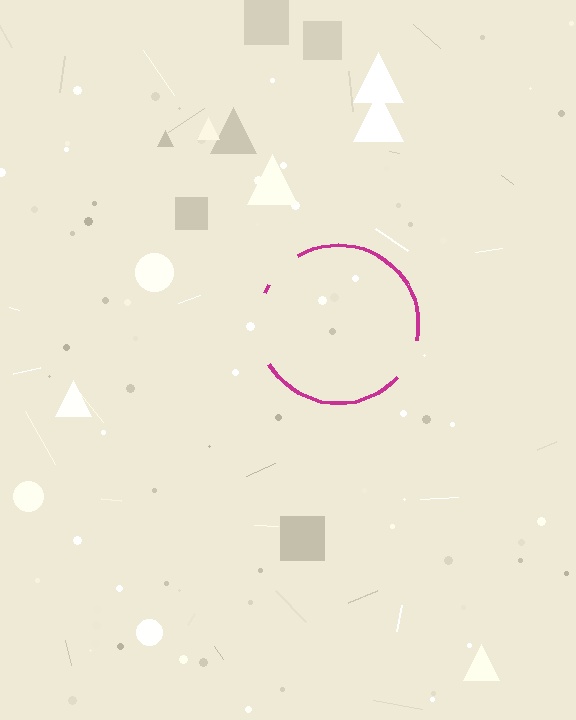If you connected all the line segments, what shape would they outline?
They would outline a circle.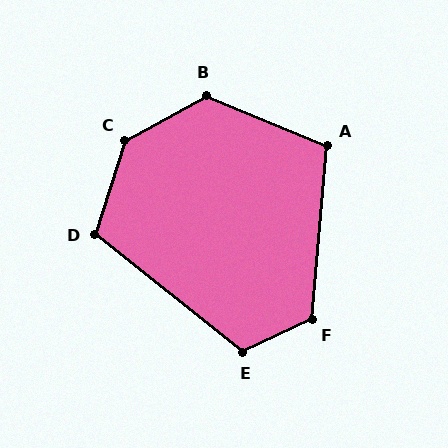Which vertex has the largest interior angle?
C, at approximately 137 degrees.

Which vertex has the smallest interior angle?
A, at approximately 107 degrees.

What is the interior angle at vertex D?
Approximately 111 degrees (obtuse).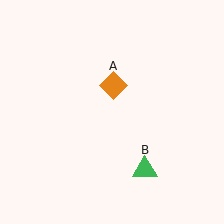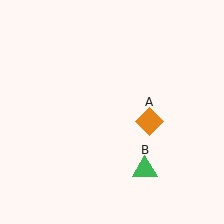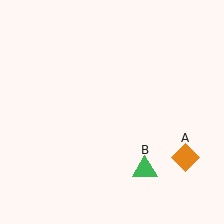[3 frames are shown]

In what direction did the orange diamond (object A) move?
The orange diamond (object A) moved down and to the right.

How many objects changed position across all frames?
1 object changed position: orange diamond (object A).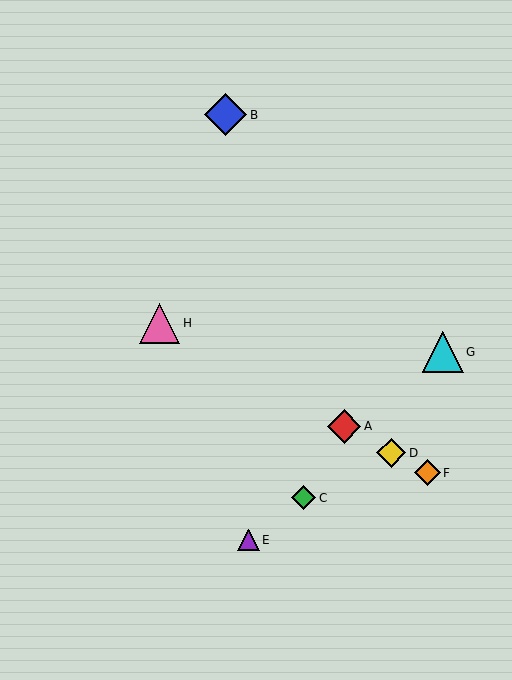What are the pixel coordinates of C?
Object C is at (303, 498).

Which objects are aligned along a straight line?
Objects A, D, F, H are aligned along a straight line.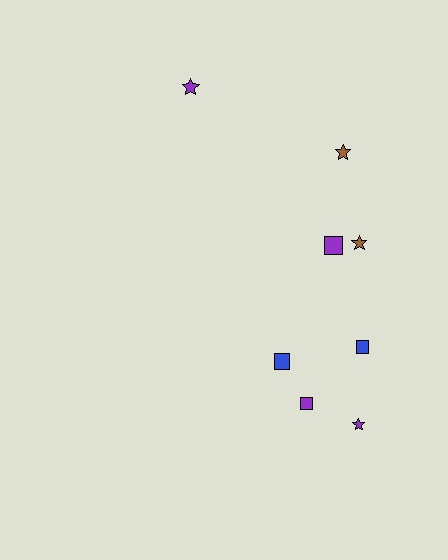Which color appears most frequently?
Purple, with 4 objects.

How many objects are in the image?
There are 8 objects.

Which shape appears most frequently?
Star, with 4 objects.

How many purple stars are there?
There are 2 purple stars.